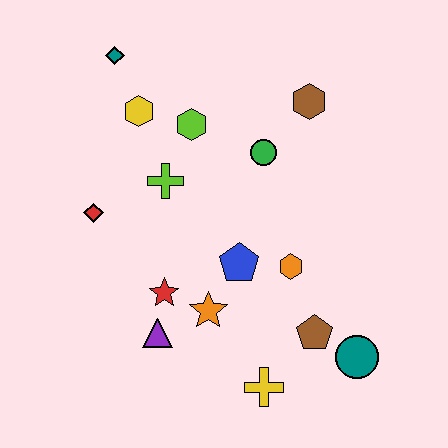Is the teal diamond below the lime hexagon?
No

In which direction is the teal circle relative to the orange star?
The teal circle is to the right of the orange star.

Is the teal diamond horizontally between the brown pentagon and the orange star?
No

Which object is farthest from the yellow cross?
The teal diamond is farthest from the yellow cross.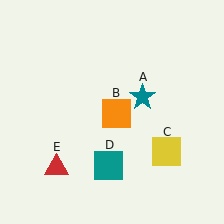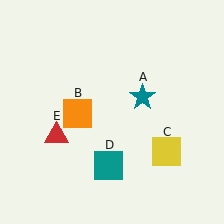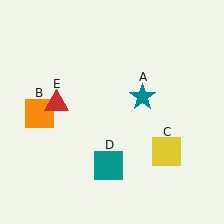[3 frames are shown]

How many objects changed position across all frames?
2 objects changed position: orange square (object B), red triangle (object E).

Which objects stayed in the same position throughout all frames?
Teal star (object A) and yellow square (object C) and teal square (object D) remained stationary.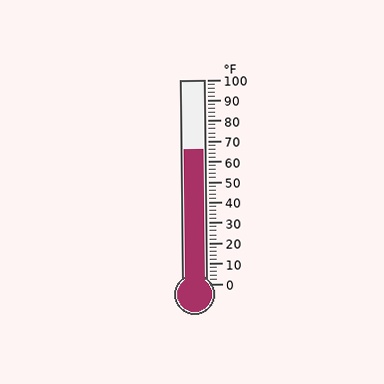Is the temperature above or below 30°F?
The temperature is above 30°F.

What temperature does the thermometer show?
The thermometer shows approximately 66°F.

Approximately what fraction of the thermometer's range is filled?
The thermometer is filled to approximately 65% of its range.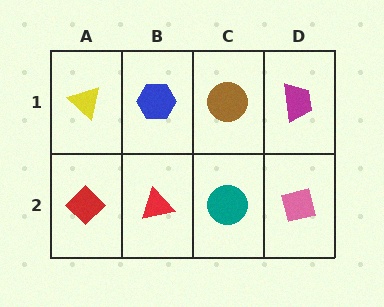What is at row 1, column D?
A magenta trapezoid.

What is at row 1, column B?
A blue hexagon.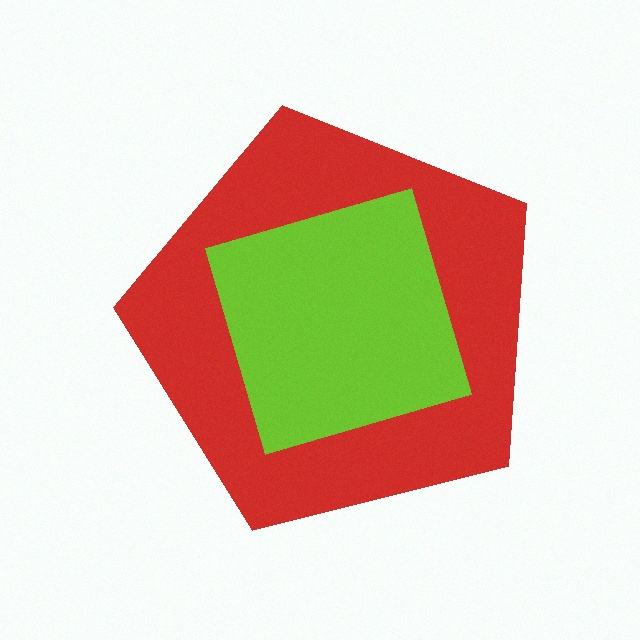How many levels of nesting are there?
2.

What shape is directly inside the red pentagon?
The lime square.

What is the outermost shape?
The red pentagon.